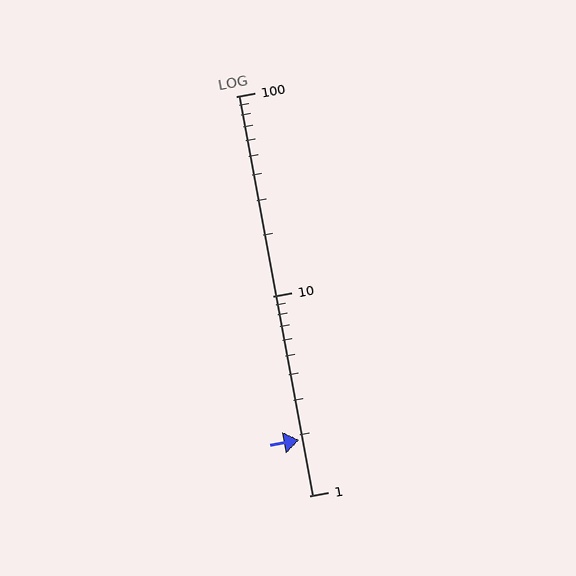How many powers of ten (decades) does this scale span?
The scale spans 2 decades, from 1 to 100.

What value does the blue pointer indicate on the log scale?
The pointer indicates approximately 1.9.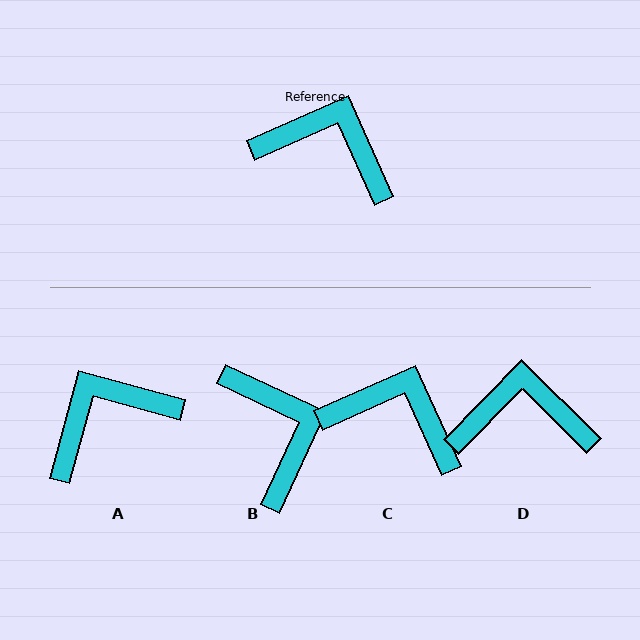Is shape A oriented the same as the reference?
No, it is off by about 51 degrees.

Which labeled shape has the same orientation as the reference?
C.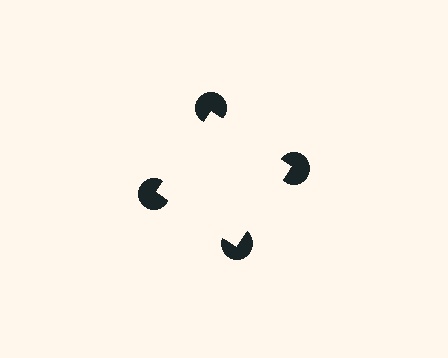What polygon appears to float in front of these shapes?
An illusory square — its edges are inferred from the aligned wedge cuts in the pac-man discs, not physically drawn.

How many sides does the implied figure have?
4 sides.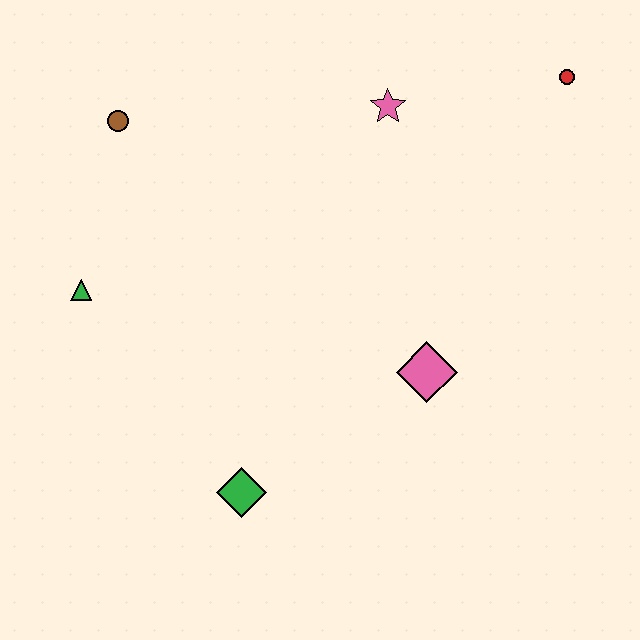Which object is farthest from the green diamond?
The red circle is farthest from the green diamond.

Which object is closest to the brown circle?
The green triangle is closest to the brown circle.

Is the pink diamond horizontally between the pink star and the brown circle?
No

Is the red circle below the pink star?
No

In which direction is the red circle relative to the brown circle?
The red circle is to the right of the brown circle.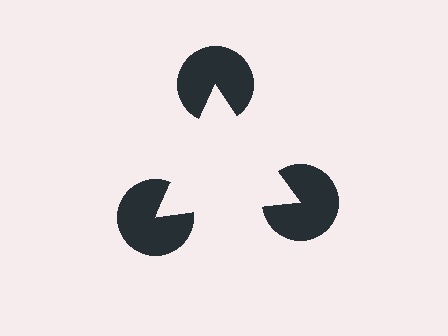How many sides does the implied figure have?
3 sides.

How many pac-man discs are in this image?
There are 3 — one at each vertex of the illusory triangle.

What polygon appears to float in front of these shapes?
An illusory triangle — its edges are inferred from the aligned wedge cuts in the pac-man discs, not physically drawn.